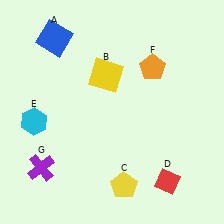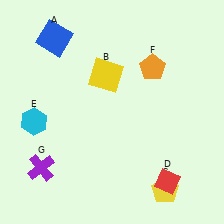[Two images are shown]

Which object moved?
The yellow pentagon (C) moved right.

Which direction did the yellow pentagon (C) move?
The yellow pentagon (C) moved right.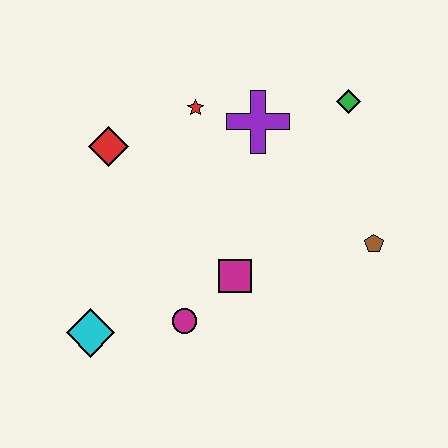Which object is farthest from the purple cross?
The cyan diamond is farthest from the purple cross.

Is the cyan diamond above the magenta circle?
No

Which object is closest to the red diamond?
The red star is closest to the red diamond.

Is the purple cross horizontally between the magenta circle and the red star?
No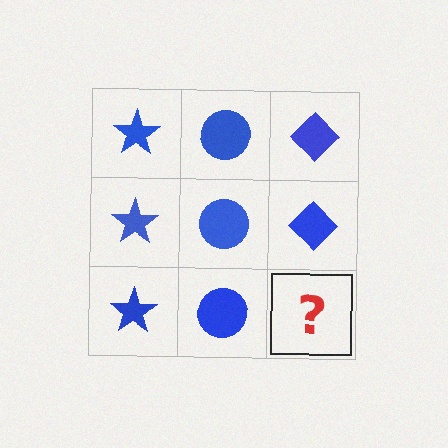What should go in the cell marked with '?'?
The missing cell should contain a blue diamond.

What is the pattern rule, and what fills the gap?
The rule is that each column has a consistent shape. The gap should be filled with a blue diamond.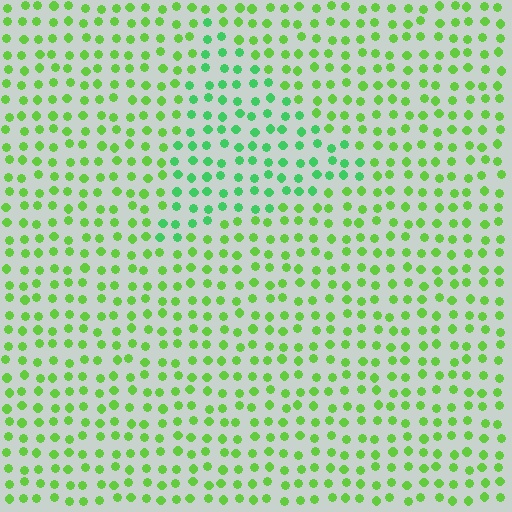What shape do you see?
I see a triangle.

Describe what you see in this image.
The image is filled with small lime elements in a uniform arrangement. A triangle-shaped region is visible where the elements are tinted to a slightly different hue, forming a subtle color boundary.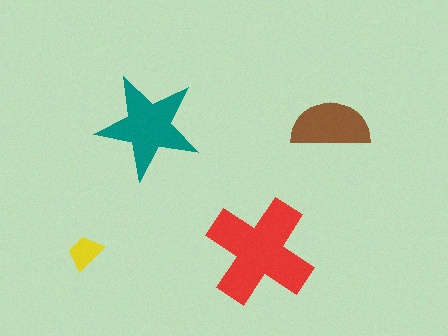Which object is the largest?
The red cross.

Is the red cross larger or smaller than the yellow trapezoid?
Larger.